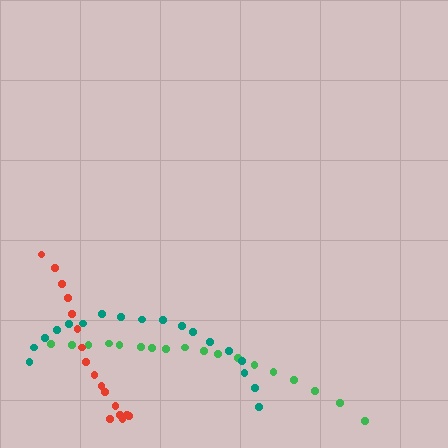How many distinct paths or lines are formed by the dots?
There are 3 distinct paths.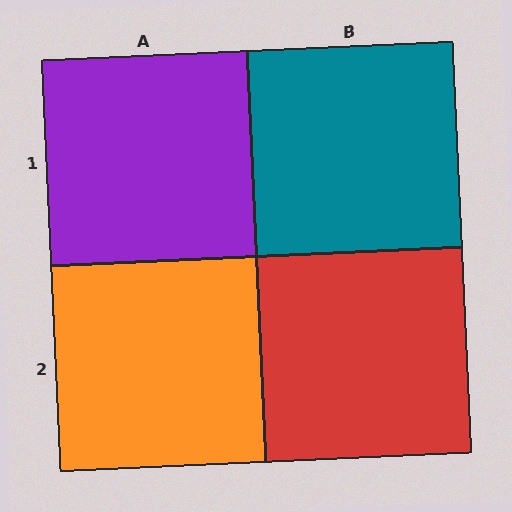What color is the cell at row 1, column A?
Purple.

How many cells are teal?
1 cell is teal.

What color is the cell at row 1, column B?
Teal.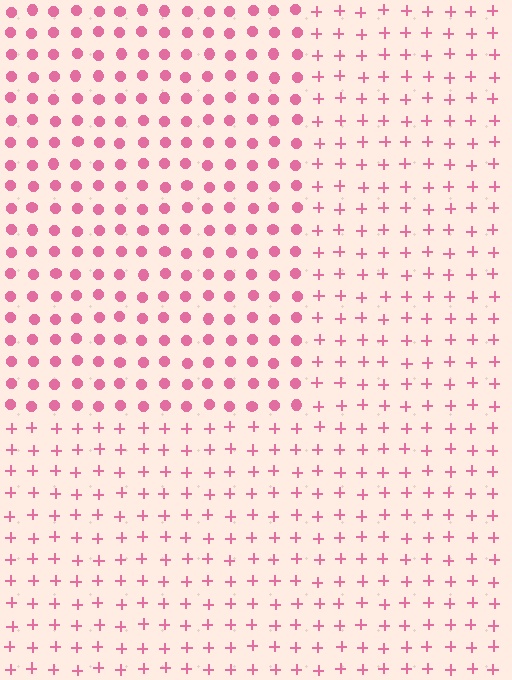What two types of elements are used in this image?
The image uses circles inside the rectangle region and plus signs outside it.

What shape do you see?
I see a rectangle.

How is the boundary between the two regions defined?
The boundary is defined by a change in element shape: circles inside vs. plus signs outside. All elements share the same color and spacing.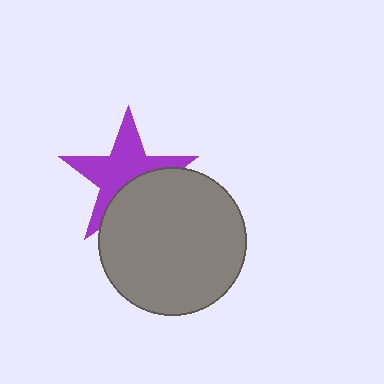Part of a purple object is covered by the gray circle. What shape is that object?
It is a star.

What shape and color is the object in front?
The object in front is a gray circle.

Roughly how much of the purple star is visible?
About half of it is visible (roughly 62%).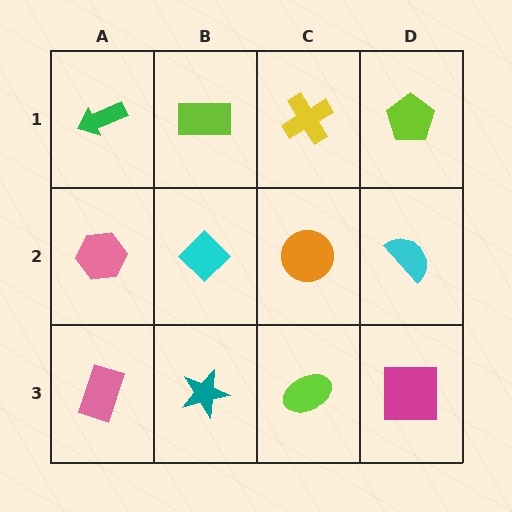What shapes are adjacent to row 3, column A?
A pink hexagon (row 2, column A), a teal star (row 3, column B).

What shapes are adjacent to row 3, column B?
A cyan diamond (row 2, column B), a pink rectangle (row 3, column A), a lime ellipse (row 3, column C).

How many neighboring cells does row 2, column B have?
4.